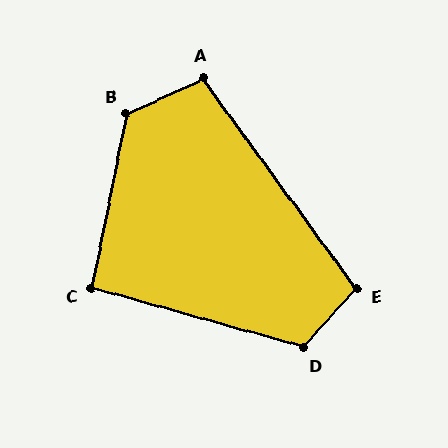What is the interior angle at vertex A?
Approximately 101 degrees (obtuse).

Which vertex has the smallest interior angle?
C, at approximately 95 degrees.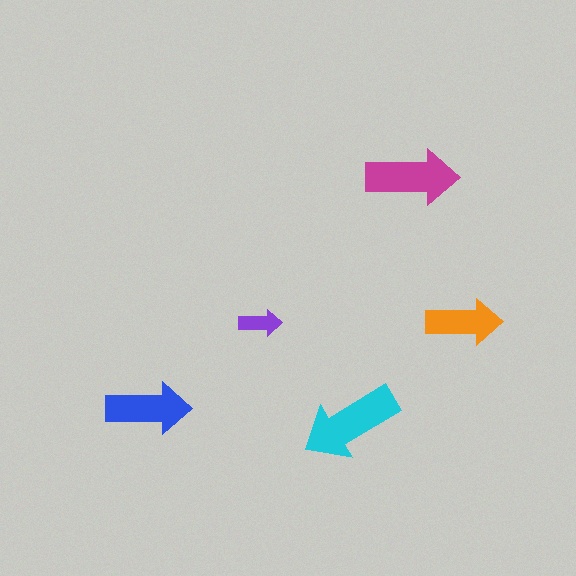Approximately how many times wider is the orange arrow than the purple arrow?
About 1.5 times wider.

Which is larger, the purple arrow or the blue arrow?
The blue one.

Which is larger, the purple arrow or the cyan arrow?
The cyan one.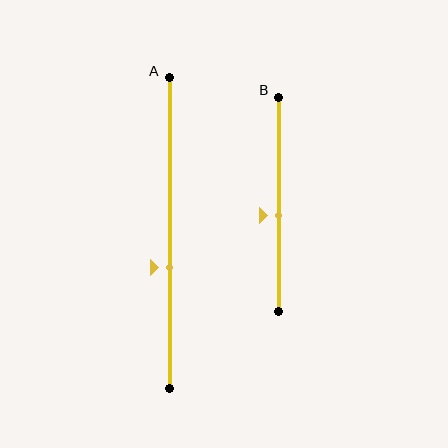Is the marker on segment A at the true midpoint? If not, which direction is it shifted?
No, the marker on segment A is shifted downward by about 11% of the segment length.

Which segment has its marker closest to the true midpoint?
Segment B has its marker closest to the true midpoint.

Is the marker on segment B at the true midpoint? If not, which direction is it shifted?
No, the marker on segment B is shifted downward by about 5% of the segment length.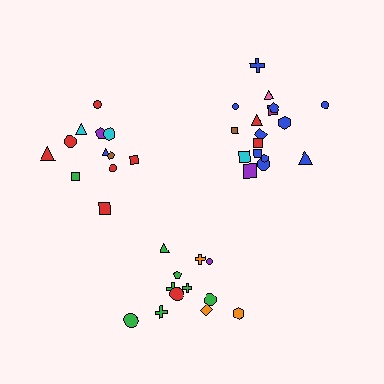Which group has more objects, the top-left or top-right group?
The top-right group.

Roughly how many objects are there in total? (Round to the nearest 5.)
Roughly 40 objects in total.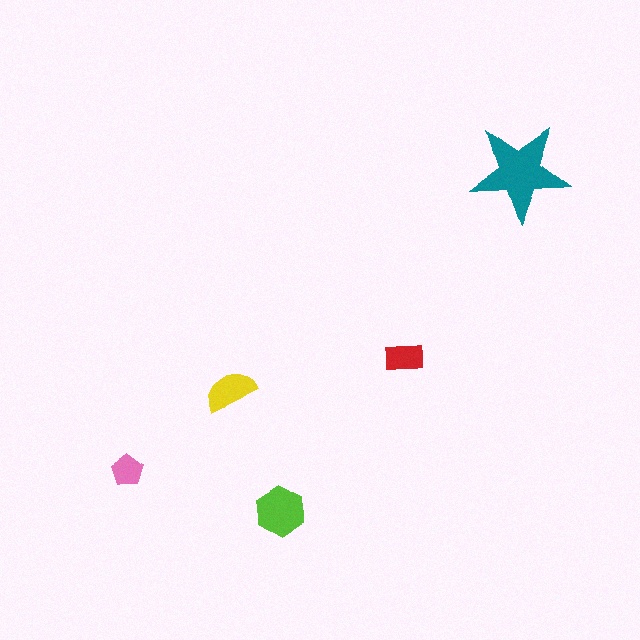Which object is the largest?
The teal star.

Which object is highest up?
The teal star is topmost.